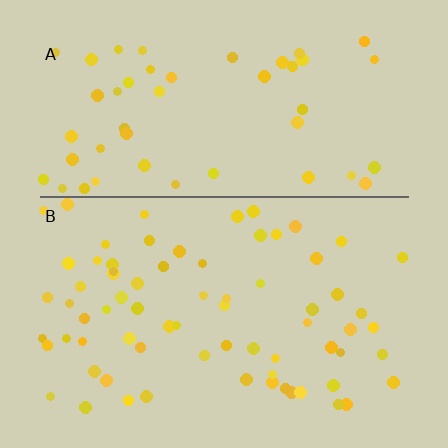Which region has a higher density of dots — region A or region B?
B (the bottom).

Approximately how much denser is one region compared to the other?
Approximately 1.4× — region B over region A.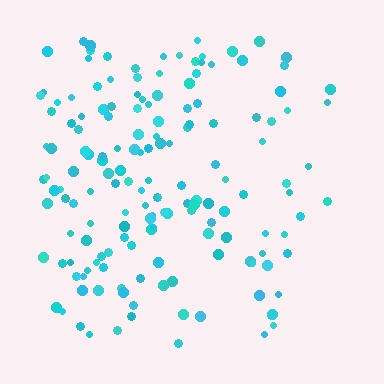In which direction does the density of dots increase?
From right to left, with the left side densest.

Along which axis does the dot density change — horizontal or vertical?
Horizontal.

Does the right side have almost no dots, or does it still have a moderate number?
Still a moderate number, just noticeably fewer than the left.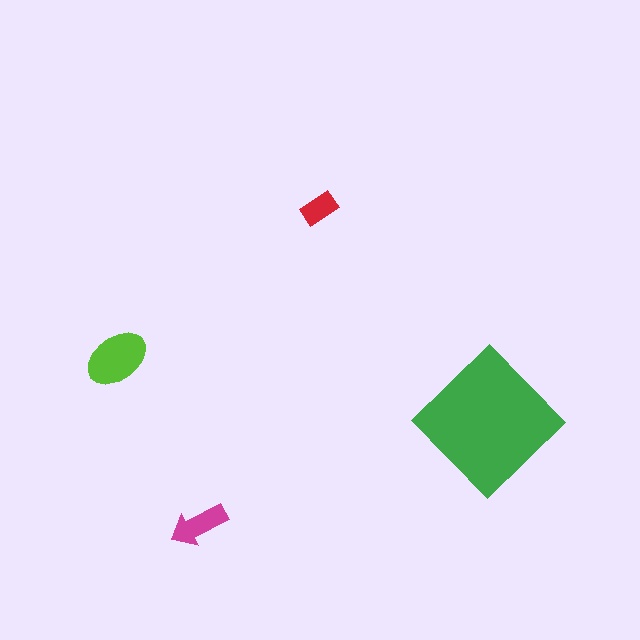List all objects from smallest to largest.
The red rectangle, the magenta arrow, the lime ellipse, the green diamond.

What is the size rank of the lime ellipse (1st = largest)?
2nd.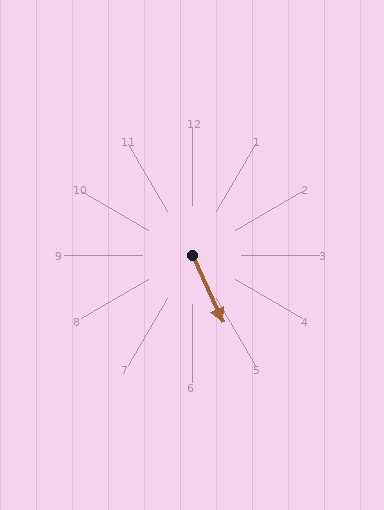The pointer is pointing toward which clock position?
Roughly 5 o'clock.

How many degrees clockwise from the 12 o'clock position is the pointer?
Approximately 155 degrees.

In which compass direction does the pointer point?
Southeast.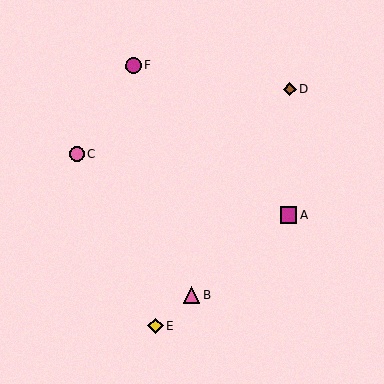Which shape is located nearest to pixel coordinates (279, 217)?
The magenta square (labeled A) at (289, 215) is nearest to that location.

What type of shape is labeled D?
Shape D is a brown diamond.